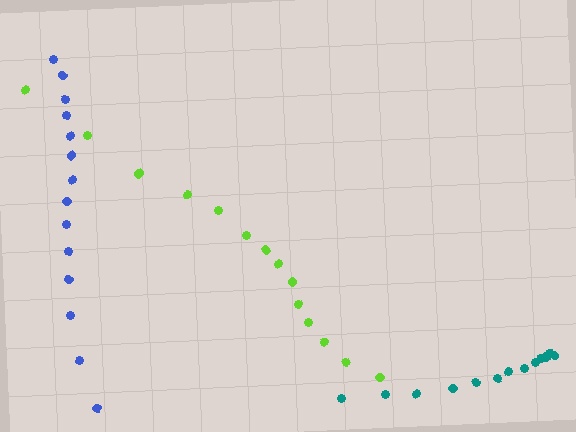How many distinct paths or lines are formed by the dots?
There are 3 distinct paths.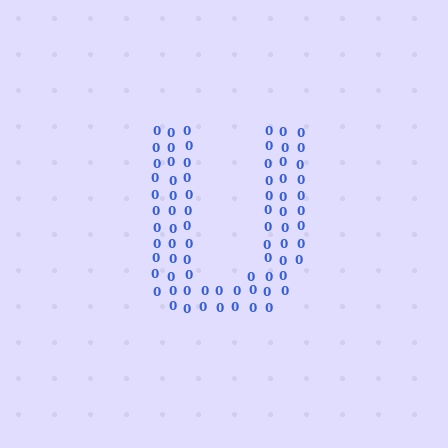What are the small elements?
The small elements are digit 0's.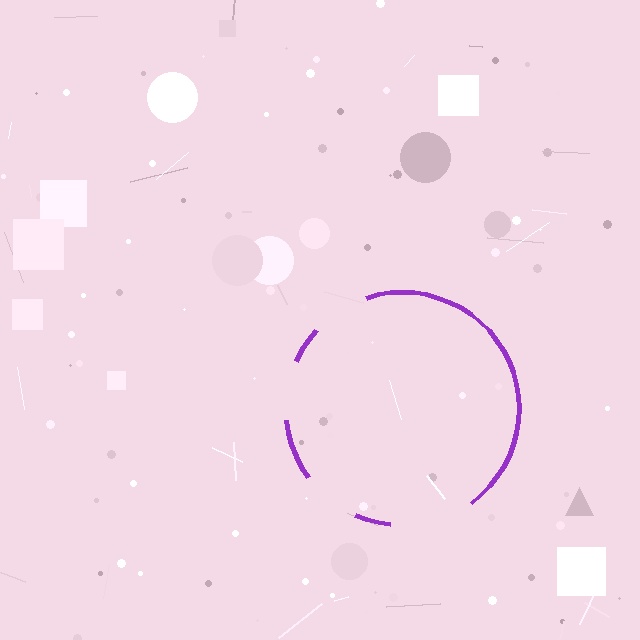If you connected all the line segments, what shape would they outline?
They would outline a circle.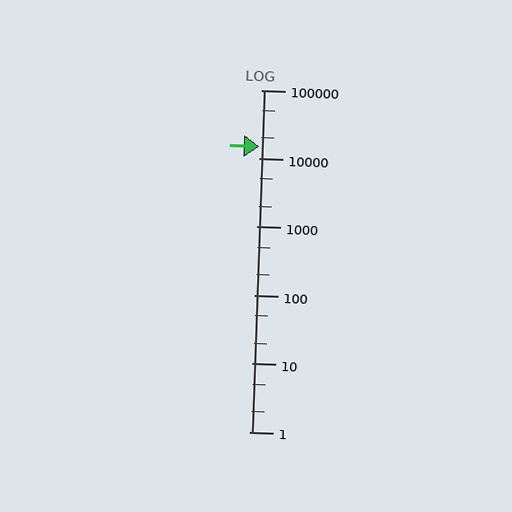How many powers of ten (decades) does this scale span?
The scale spans 5 decades, from 1 to 100000.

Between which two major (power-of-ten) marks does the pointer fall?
The pointer is between 10000 and 100000.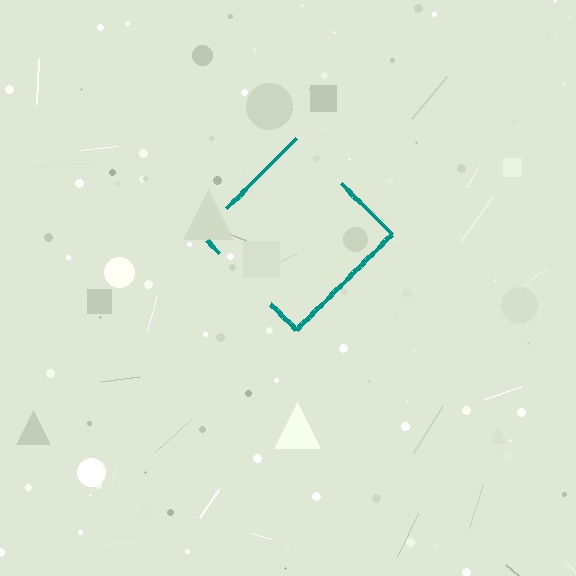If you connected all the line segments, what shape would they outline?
They would outline a diamond.